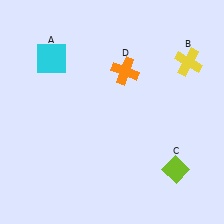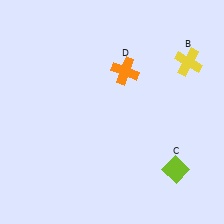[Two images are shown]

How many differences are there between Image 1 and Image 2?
There is 1 difference between the two images.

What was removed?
The cyan square (A) was removed in Image 2.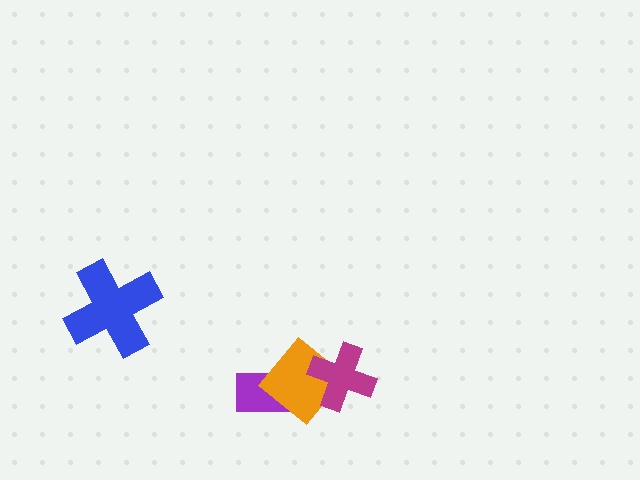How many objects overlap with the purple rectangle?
1 object overlaps with the purple rectangle.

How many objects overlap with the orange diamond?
2 objects overlap with the orange diamond.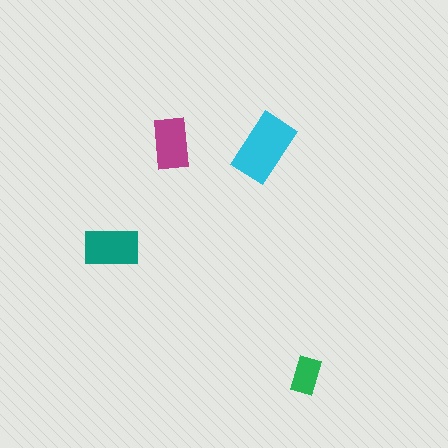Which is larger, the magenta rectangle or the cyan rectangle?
The cyan one.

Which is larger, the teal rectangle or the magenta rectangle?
The teal one.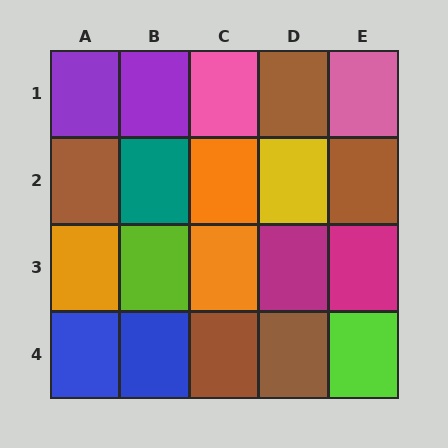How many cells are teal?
1 cell is teal.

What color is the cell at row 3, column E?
Magenta.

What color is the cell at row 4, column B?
Blue.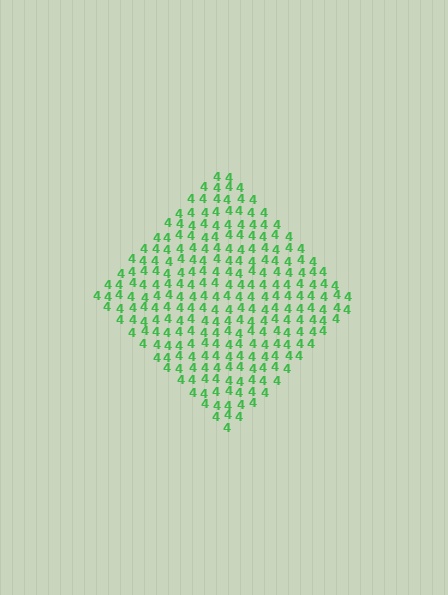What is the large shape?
The large shape is a diamond.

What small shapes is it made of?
It is made of small digit 4's.